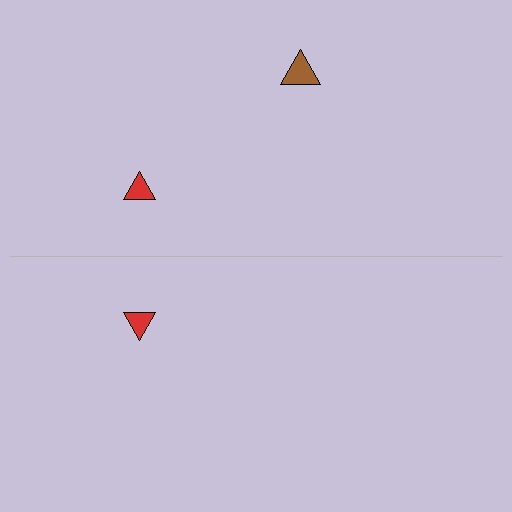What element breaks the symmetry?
A brown triangle is missing from the bottom side.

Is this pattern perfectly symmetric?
No, the pattern is not perfectly symmetric. A brown triangle is missing from the bottom side.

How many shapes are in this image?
There are 3 shapes in this image.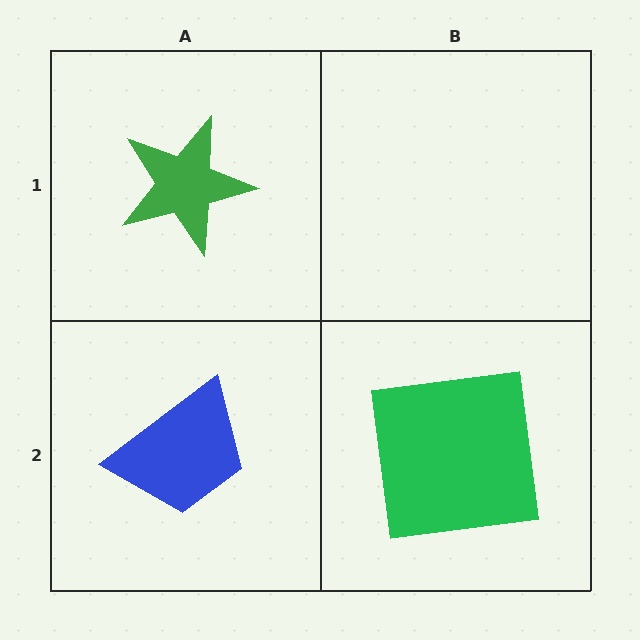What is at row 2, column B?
A green square.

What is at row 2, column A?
A blue trapezoid.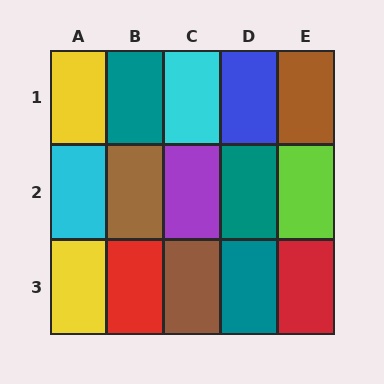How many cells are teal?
3 cells are teal.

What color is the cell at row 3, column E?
Red.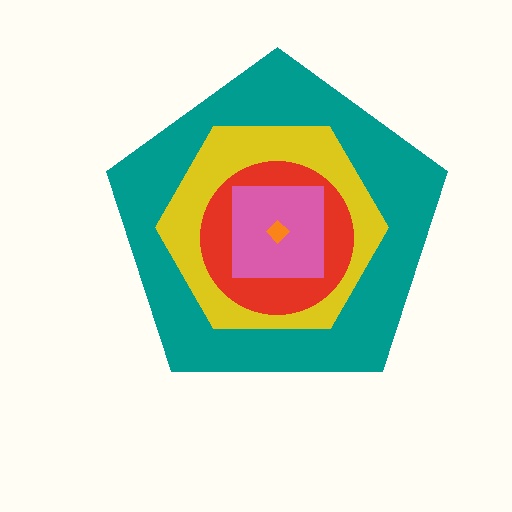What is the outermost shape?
The teal pentagon.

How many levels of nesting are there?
5.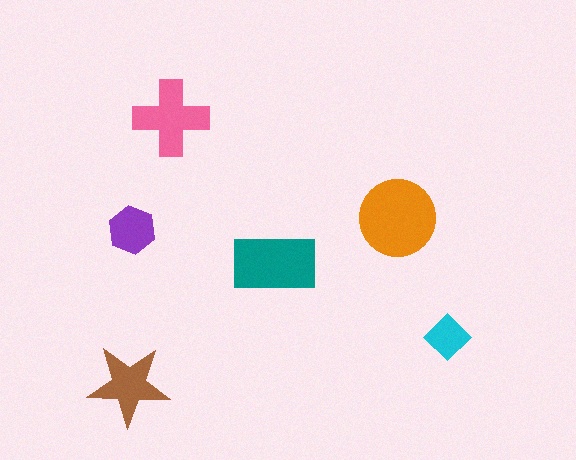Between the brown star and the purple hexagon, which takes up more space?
The brown star.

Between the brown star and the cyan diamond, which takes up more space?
The brown star.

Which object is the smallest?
The cyan diamond.